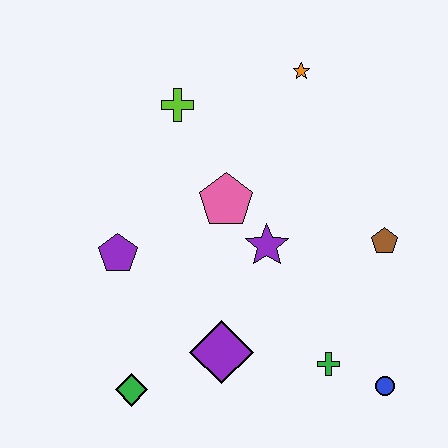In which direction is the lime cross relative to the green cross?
The lime cross is above the green cross.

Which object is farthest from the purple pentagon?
The blue circle is farthest from the purple pentagon.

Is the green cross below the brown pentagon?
Yes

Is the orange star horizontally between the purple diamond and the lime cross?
No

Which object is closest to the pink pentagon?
The purple star is closest to the pink pentagon.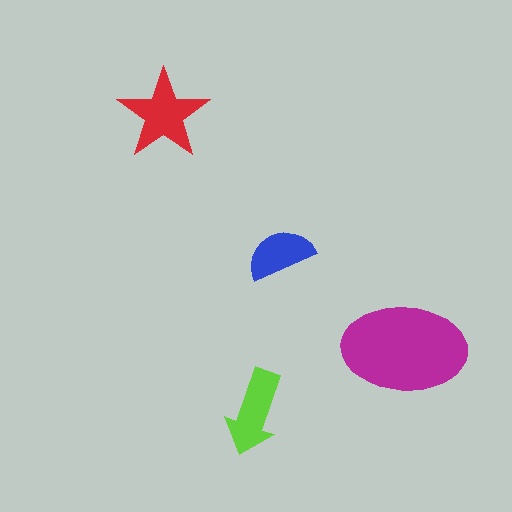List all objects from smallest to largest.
The blue semicircle, the lime arrow, the red star, the magenta ellipse.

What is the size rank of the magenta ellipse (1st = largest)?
1st.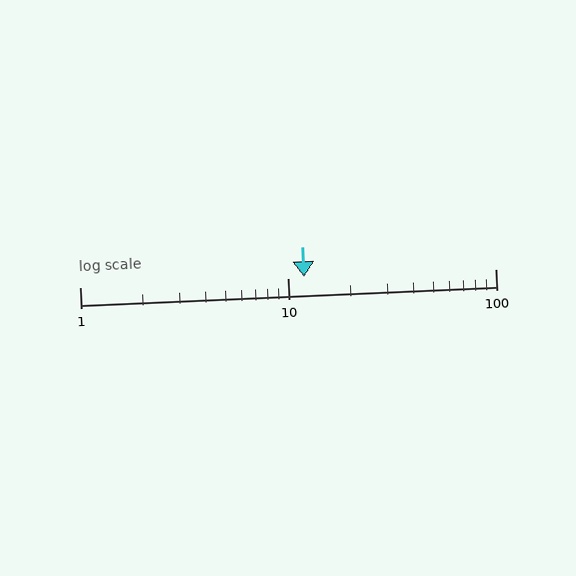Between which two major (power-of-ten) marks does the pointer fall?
The pointer is between 10 and 100.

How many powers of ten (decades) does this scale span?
The scale spans 2 decades, from 1 to 100.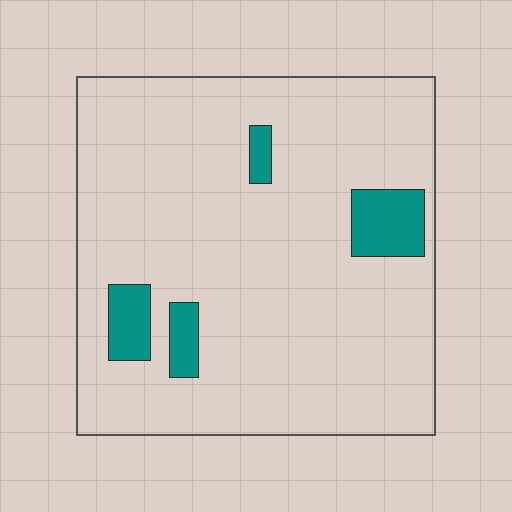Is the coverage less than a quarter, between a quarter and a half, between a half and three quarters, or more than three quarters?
Less than a quarter.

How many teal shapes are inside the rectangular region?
4.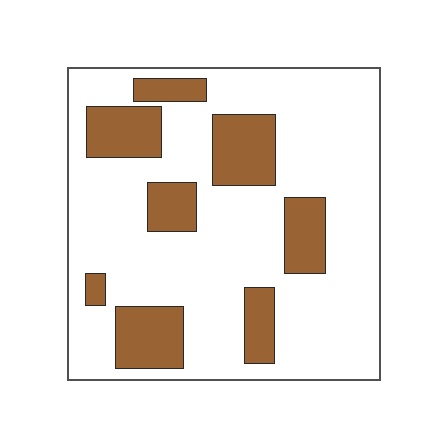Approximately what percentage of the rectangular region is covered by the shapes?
Approximately 25%.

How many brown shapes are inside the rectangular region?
8.